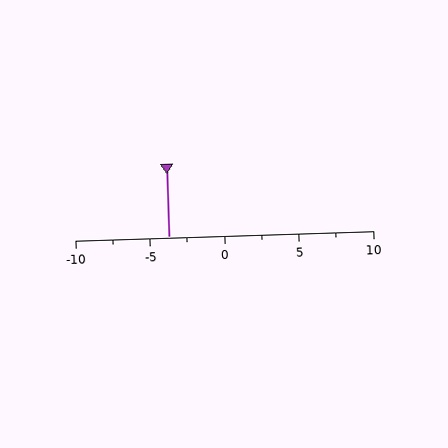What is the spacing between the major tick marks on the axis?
The major ticks are spaced 5 apart.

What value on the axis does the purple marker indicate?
The marker indicates approximately -3.8.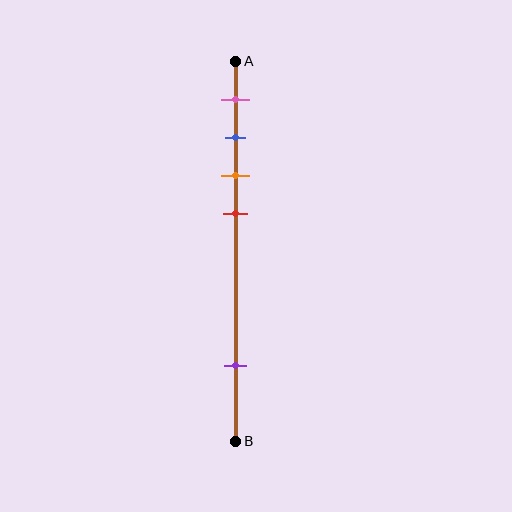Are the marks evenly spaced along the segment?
No, the marks are not evenly spaced.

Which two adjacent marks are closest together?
The blue and orange marks are the closest adjacent pair.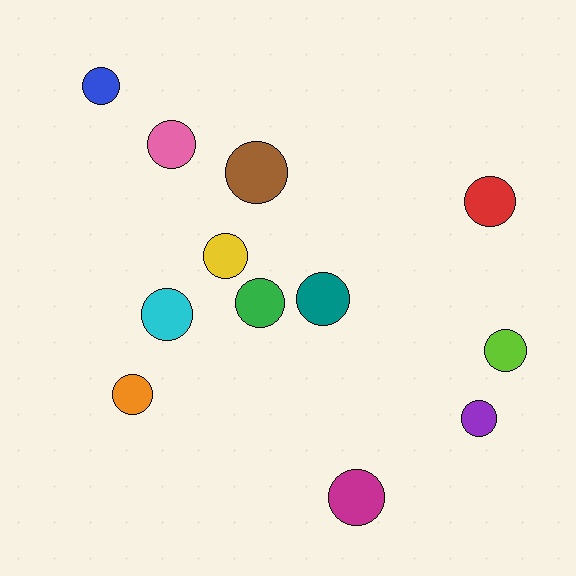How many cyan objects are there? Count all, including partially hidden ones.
There is 1 cyan object.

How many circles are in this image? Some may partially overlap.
There are 12 circles.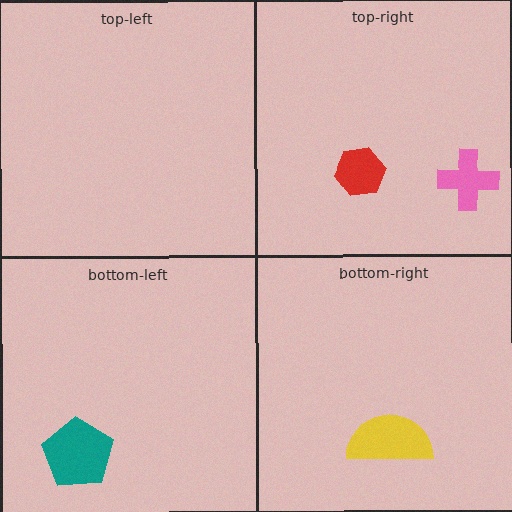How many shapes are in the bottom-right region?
1.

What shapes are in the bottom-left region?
The teal pentagon.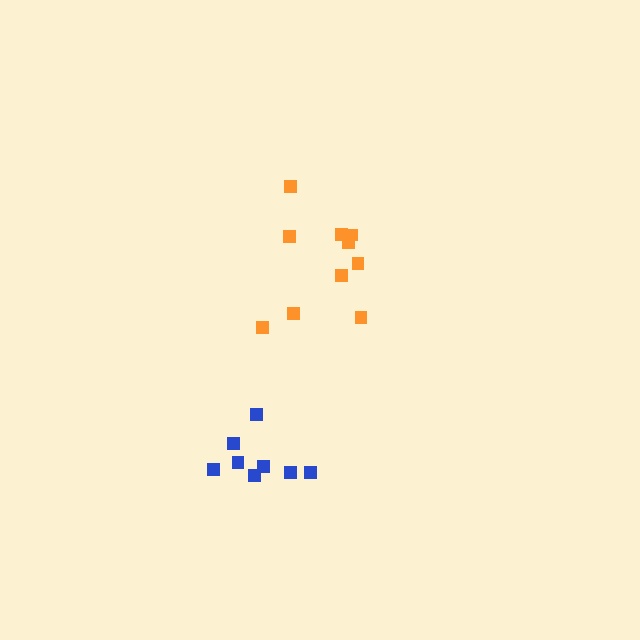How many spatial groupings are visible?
There are 2 spatial groupings.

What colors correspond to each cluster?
The clusters are colored: blue, orange.